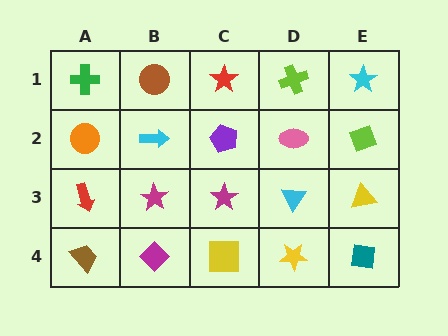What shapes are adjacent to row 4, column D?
A cyan triangle (row 3, column D), a yellow square (row 4, column C), a teal square (row 4, column E).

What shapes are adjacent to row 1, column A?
An orange circle (row 2, column A), a brown circle (row 1, column B).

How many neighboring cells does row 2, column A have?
3.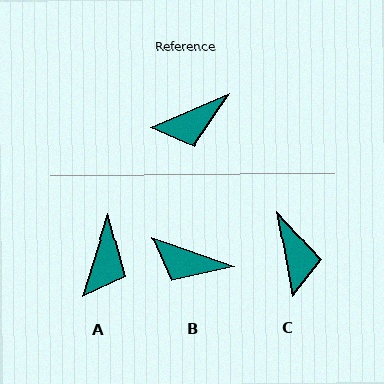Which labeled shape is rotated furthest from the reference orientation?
C, about 77 degrees away.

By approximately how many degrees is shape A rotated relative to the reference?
Approximately 49 degrees counter-clockwise.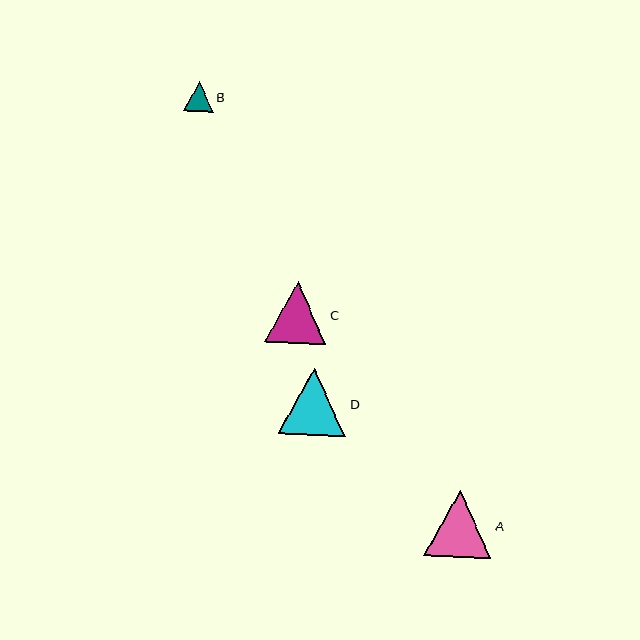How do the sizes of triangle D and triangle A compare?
Triangle D and triangle A are approximately the same size.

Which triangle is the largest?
Triangle D is the largest with a size of approximately 67 pixels.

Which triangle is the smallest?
Triangle B is the smallest with a size of approximately 30 pixels.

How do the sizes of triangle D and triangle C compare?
Triangle D and triangle C are approximately the same size.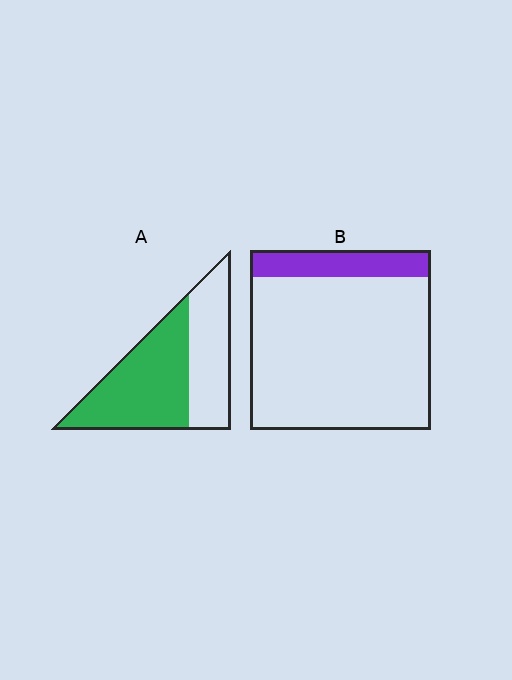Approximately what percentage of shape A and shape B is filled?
A is approximately 60% and B is approximately 15%.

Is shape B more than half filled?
No.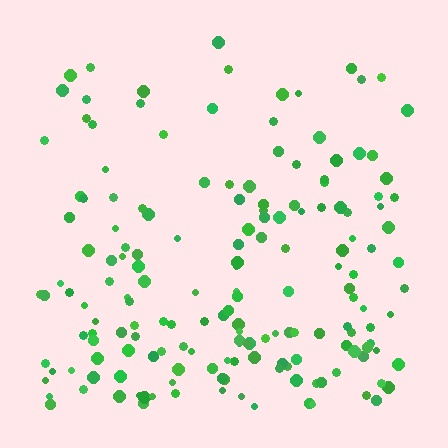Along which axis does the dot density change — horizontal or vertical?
Vertical.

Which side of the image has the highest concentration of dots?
The bottom.